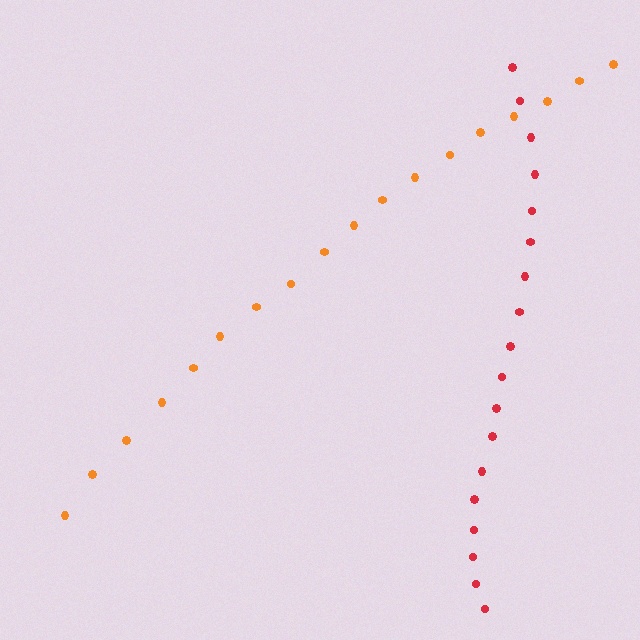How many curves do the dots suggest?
There are 2 distinct paths.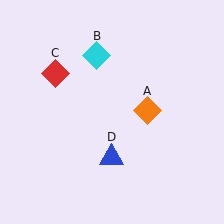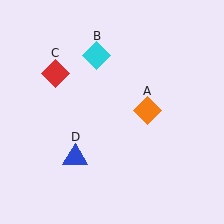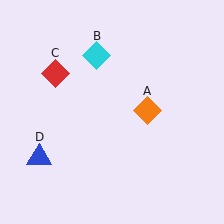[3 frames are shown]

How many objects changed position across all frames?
1 object changed position: blue triangle (object D).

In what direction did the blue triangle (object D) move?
The blue triangle (object D) moved left.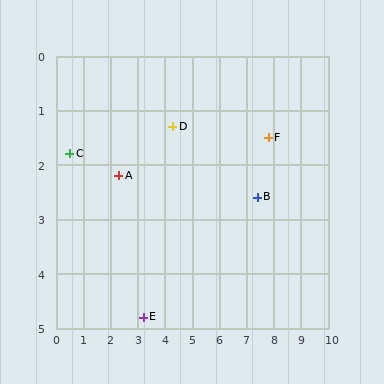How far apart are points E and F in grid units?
Points E and F are about 5.7 grid units apart.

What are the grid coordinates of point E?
Point E is at approximately (3.2, 4.8).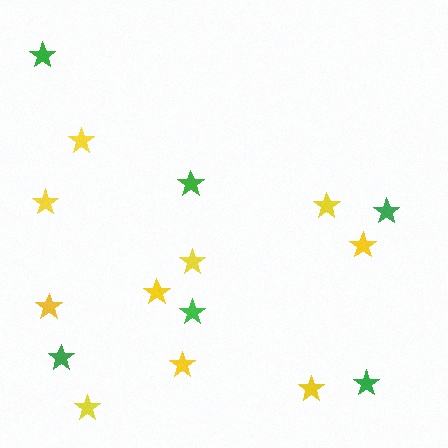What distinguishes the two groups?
There are 2 groups: one group of yellow stars (10) and one group of green stars (6).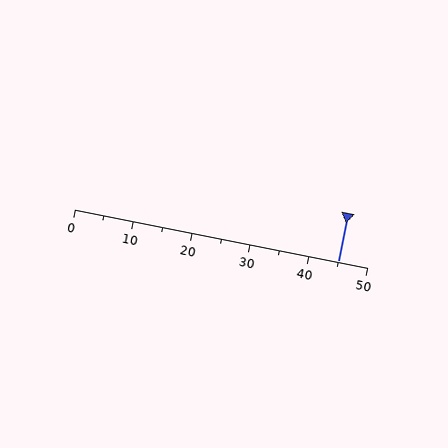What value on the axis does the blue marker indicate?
The marker indicates approximately 45.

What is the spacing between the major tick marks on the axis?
The major ticks are spaced 10 apart.